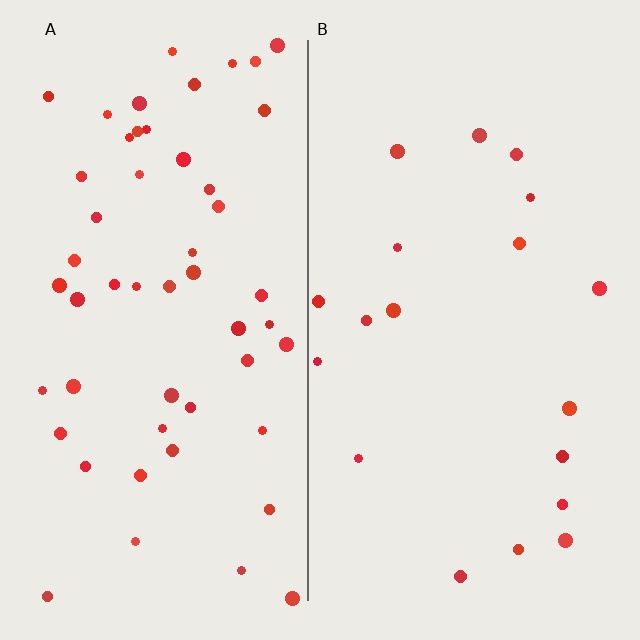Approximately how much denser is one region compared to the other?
Approximately 2.8× — region A over region B.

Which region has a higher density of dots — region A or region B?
A (the left).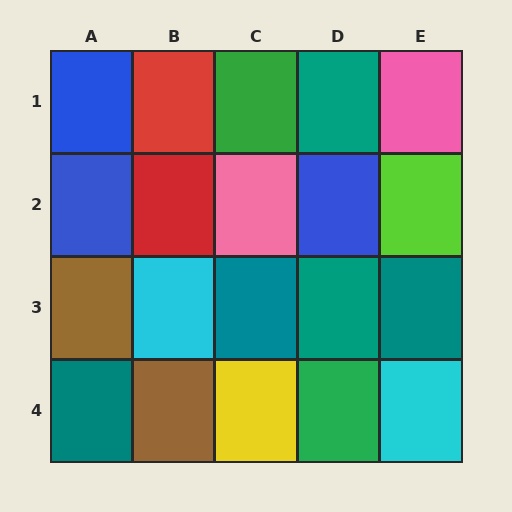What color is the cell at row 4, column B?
Brown.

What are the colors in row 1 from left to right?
Blue, red, green, teal, pink.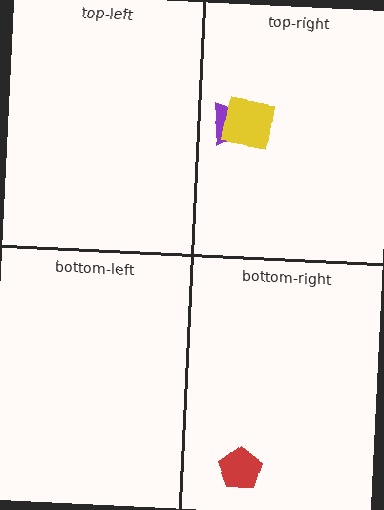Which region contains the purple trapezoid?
The top-right region.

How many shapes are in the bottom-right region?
1.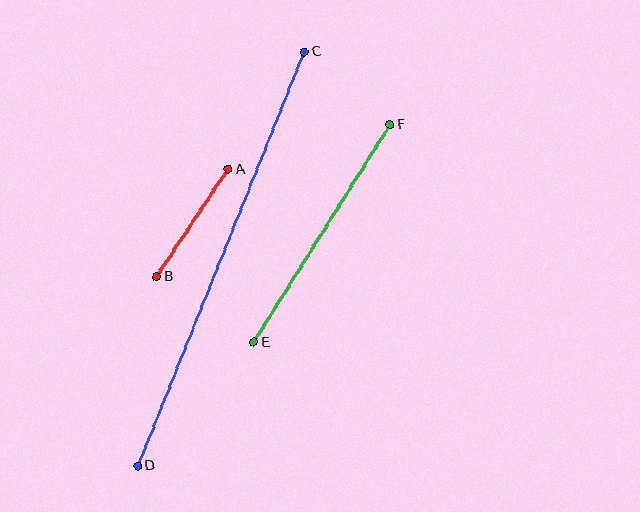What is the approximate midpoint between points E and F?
The midpoint is at approximately (322, 233) pixels.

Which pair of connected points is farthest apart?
Points C and D are farthest apart.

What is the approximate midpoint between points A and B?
The midpoint is at approximately (192, 223) pixels.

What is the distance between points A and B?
The distance is approximately 129 pixels.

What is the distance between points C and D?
The distance is approximately 446 pixels.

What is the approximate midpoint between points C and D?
The midpoint is at approximately (221, 259) pixels.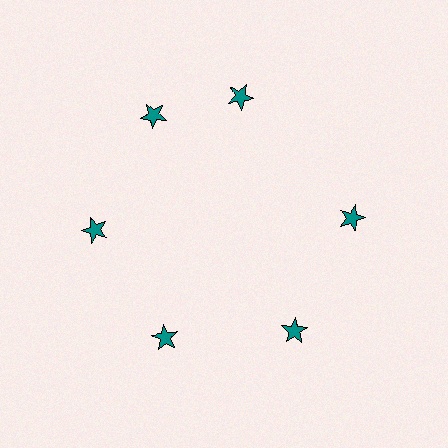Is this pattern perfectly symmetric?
No. The 6 teal stars are arranged in a ring, but one element near the 1 o'clock position is rotated out of alignment along the ring, breaking the 6-fold rotational symmetry.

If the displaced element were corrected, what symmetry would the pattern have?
It would have 6-fold rotational symmetry — the pattern would map onto itself every 60 degrees.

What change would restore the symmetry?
The symmetry would be restored by rotating it back into even spacing with its neighbors so that all 6 stars sit at equal angles and equal distance from the center.